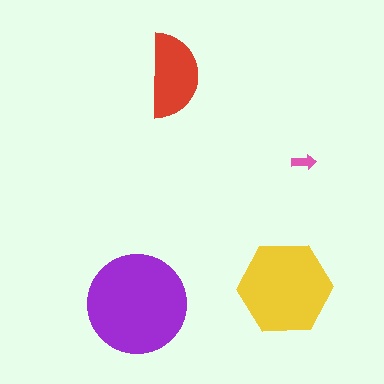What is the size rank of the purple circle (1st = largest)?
1st.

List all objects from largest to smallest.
The purple circle, the yellow hexagon, the red semicircle, the pink arrow.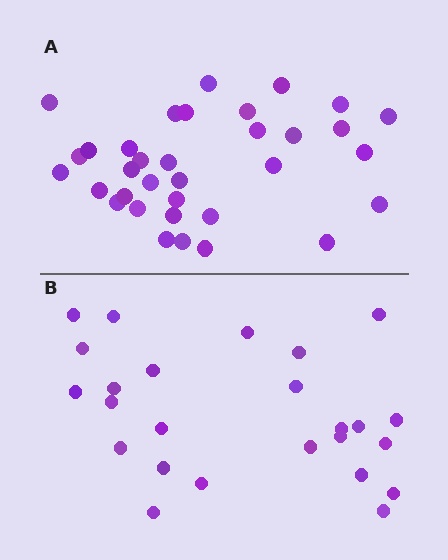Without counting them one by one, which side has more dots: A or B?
Region A (the top region) has more dots.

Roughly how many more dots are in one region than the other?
Region A has roughly 8 or so more dots than region B.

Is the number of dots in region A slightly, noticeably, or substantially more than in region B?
Region A has noticeably more, but not dramatically so. The ratio is roughly 1.4 to 1.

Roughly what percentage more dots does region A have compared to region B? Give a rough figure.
About 35% more.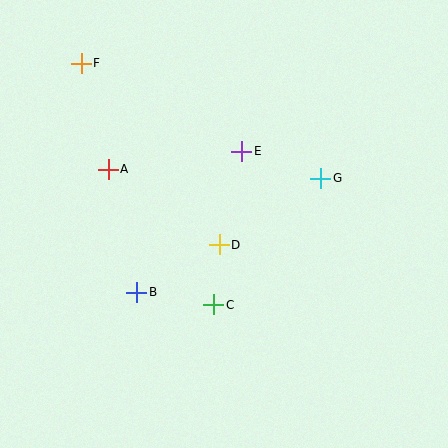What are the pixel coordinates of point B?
Point B is at (137, 292).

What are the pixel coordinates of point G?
Point G is at (321, 178).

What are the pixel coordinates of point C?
Point C is at (214, 305).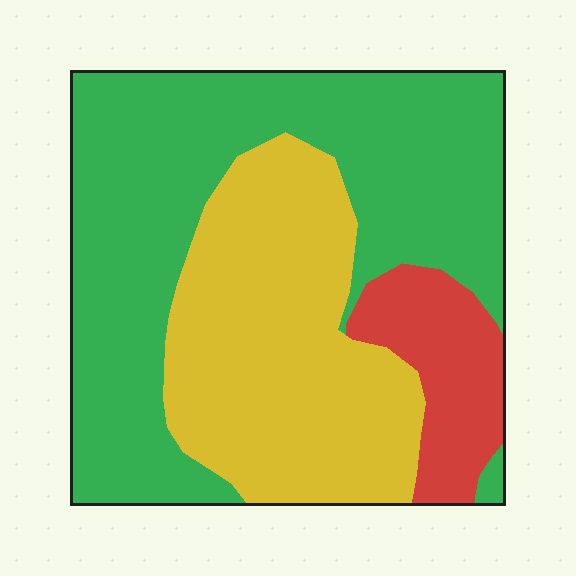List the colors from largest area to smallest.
From largest to smallest: green, yellow, red.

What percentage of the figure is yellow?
Yellow takes up about three eighths (3/8) of the figure.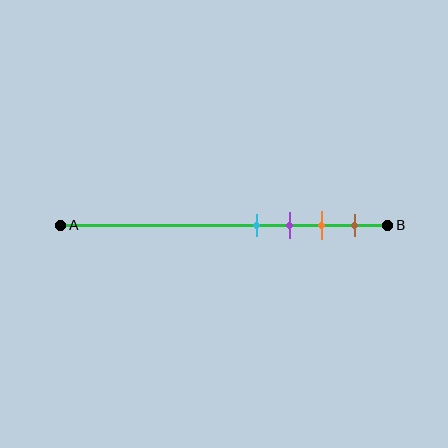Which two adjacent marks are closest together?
The cyan and purple marks are the closest adjacent pair.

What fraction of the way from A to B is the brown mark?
The brown mark is approximately 90% (0.9) of the way from A to B.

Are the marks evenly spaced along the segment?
Yes, the marks are approximately evenly spaced.